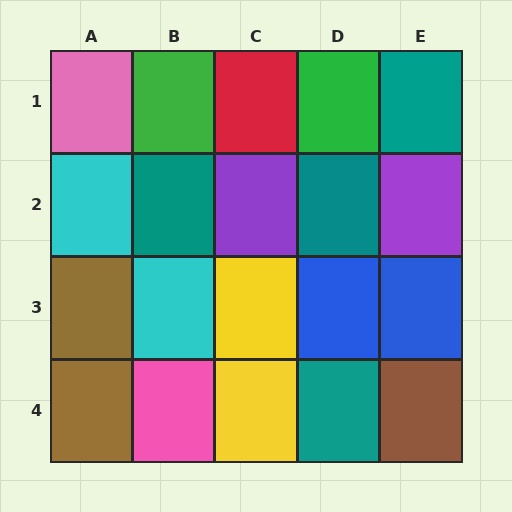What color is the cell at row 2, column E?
Purple.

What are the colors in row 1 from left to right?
Pink, green, red, green, teal.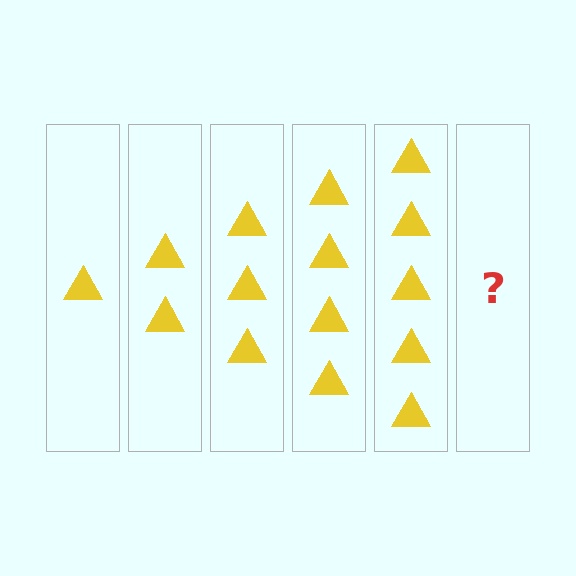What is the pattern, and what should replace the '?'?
The pattern is that each step adds one more triangle. The '?' should be 6 triangles.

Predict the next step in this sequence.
The next step is 6 triangles.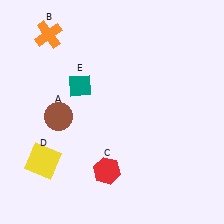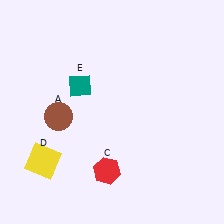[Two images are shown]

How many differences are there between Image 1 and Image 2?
There is 1 difference between the two images.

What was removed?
The orange cross (B) was removed in Image 2.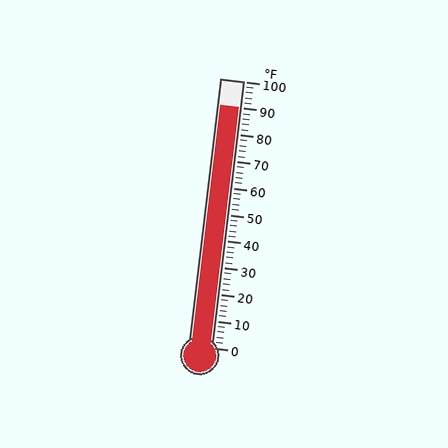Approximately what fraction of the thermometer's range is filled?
The thermometer is filled to approximately 90% of its range.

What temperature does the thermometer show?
The thermometer shows approximately 90°F.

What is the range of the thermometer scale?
The thermometer scale ranges from 0°F to 100°F.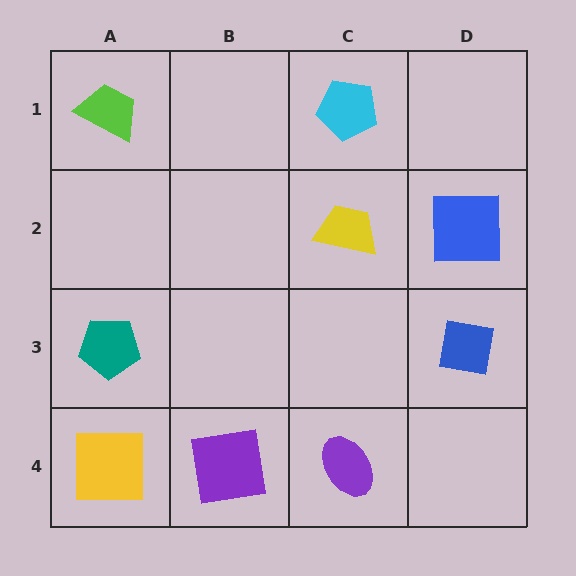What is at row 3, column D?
A blue square.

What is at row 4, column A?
A yellow square.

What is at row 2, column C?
A yellow trapezoid.